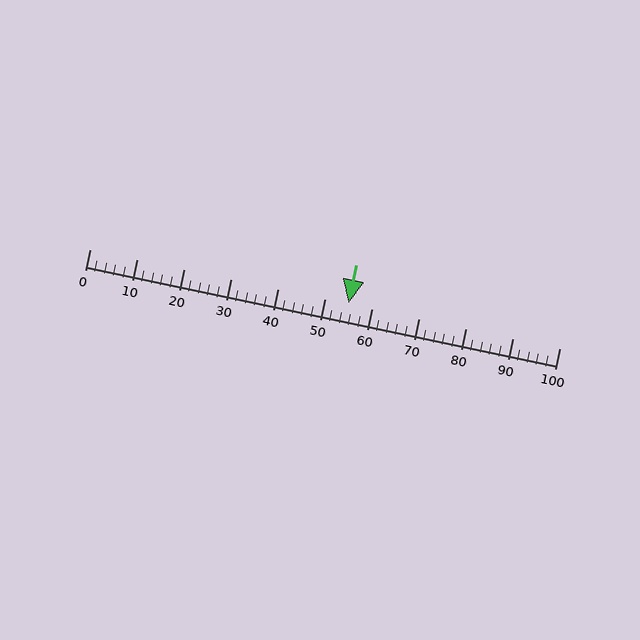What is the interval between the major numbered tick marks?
The major tick marks are spaced 10 units apart.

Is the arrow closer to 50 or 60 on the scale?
The arrow is closer to 60.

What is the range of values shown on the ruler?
The ruler shows values from 0 to 100.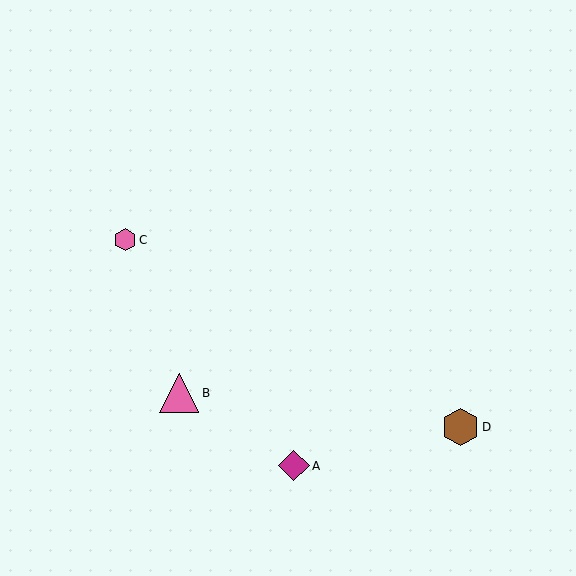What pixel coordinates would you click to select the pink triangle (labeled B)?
Click at (179, 393) to select the pink triangle B.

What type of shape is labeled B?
Shape B is a pink triangle.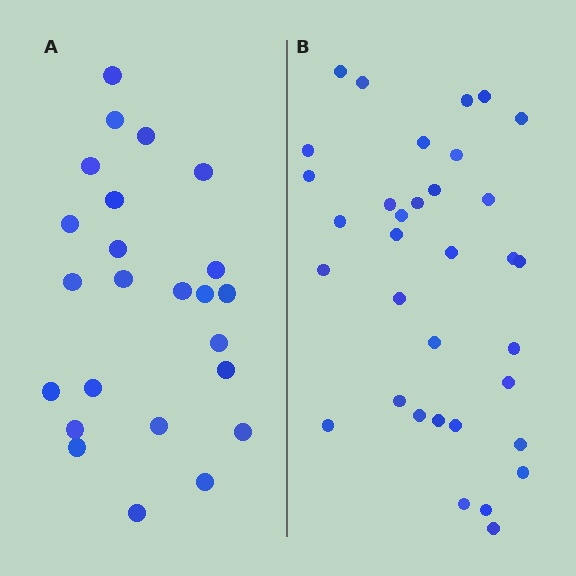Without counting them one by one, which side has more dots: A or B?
Region B (the right region) has more dots.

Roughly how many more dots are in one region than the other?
Region B has roughly 10 or so more dots than region A.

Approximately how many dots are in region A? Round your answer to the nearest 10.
About 20 dots. (The exact count is 24, which rounds to 20.)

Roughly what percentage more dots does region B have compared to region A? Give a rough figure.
About 40% more.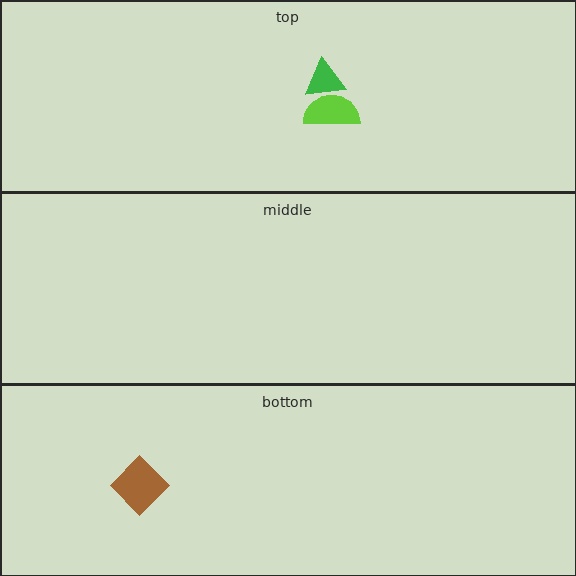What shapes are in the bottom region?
The brown diamond.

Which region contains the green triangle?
The top region.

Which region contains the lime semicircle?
The top region.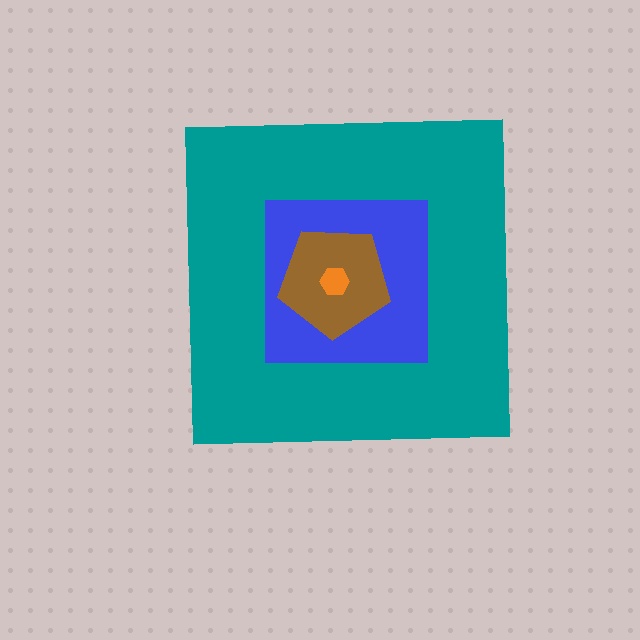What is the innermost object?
The orange hexagon.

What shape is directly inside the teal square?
The blue square.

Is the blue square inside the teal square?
Yes.